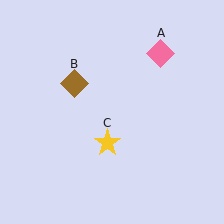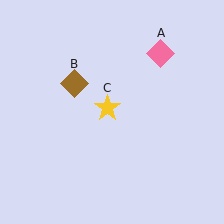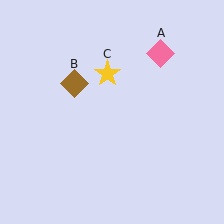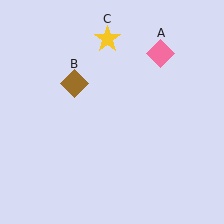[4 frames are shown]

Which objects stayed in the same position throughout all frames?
Pink diamond (object A) and brown diamond (object B) remained stationary.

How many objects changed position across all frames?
1 object changed position: yellow star (object C).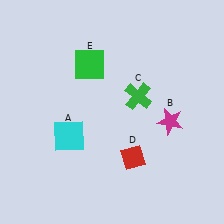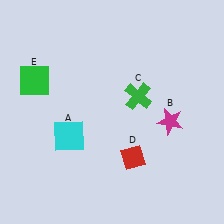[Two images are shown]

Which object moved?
The green square (E) moved left.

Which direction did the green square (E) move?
The green square (E) moved left.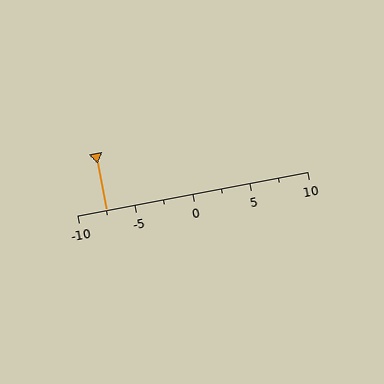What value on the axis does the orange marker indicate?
The marker indicates approximately -7.5.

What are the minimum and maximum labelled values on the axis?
The axis runs from -10 to 10.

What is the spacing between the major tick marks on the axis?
The major ticks are spaced 5 apart.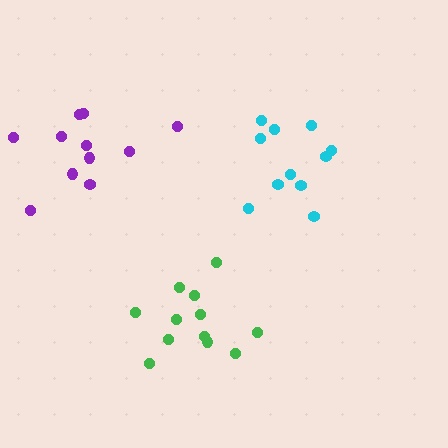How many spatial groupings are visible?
There are 3 spatial groupings.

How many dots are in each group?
Group 1: 12 dots, Group 2: 11 dots, Group 3: 11 dots (34 total).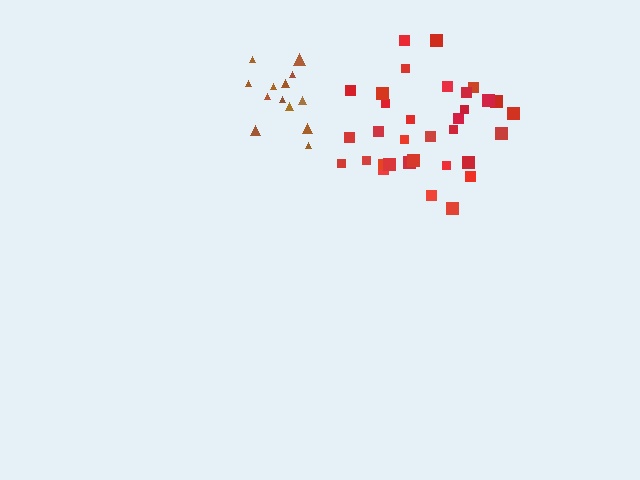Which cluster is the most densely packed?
Brown.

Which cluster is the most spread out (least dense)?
Red.